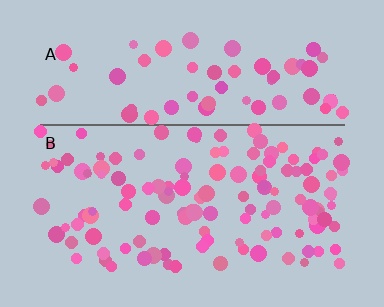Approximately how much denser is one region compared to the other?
Approximately 1.9× — region B over region A.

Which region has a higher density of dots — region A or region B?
B (the bottom).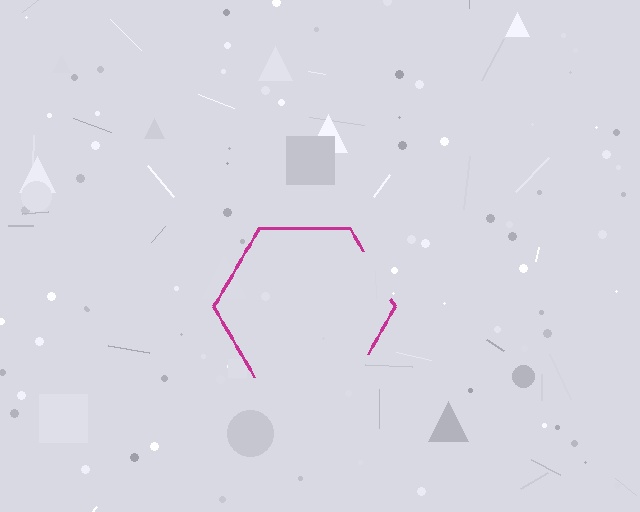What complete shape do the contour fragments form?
The contour fragments form a hexagon.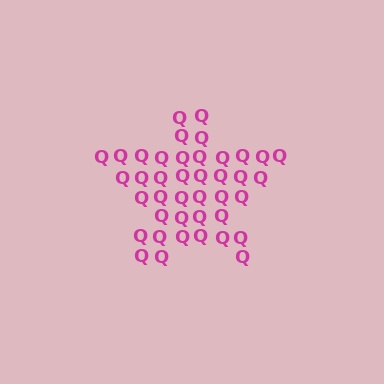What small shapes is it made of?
It is made of small letter Q's.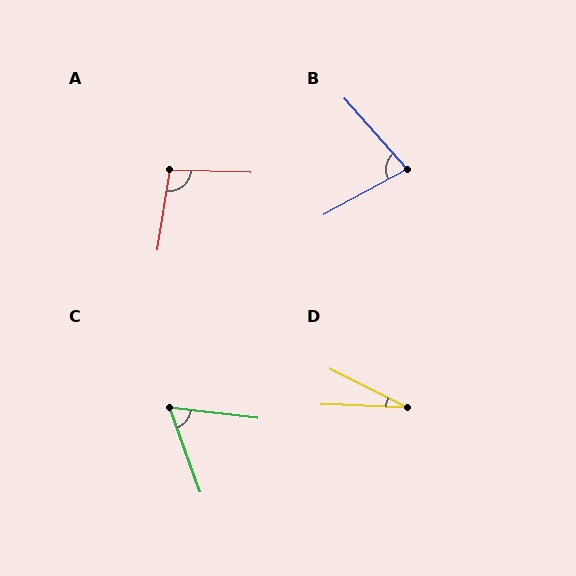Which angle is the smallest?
D, at approximately 24 degrees.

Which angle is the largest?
A, at approximately 97 degrees.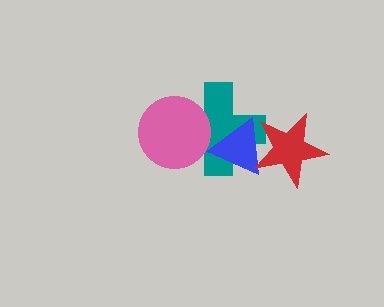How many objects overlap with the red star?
2 objects overlap with the red star.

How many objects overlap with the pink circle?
1 object overlaps with the pink circle.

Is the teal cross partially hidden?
Yes, it is partially covered by another shape.